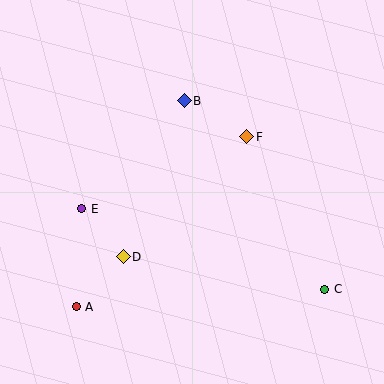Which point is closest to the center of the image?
Point F at (247, 137) is closest to the center.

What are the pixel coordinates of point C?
Point C is at (325, 289).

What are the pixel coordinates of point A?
Point A is at (76, 307).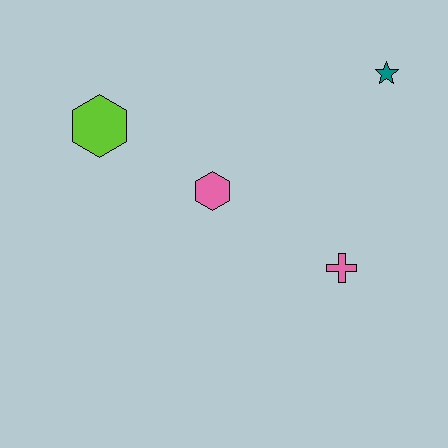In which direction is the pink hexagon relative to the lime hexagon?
The pink hexagon is to the right of the lime hexagon.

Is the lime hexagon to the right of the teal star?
No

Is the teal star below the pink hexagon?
No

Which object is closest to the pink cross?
The pink hexagon is closest to the pink cross.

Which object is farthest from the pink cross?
The lime hexagon is farthest from the pink cross.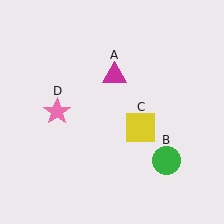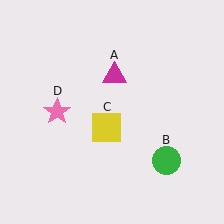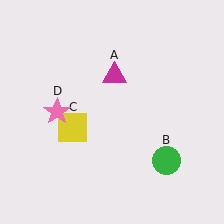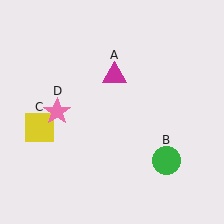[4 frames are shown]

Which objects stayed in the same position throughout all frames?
Magenta triangle (object A) and green circle (object B) and pink star (object D) remained stationary.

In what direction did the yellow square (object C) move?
The yellow square (object C) moved left.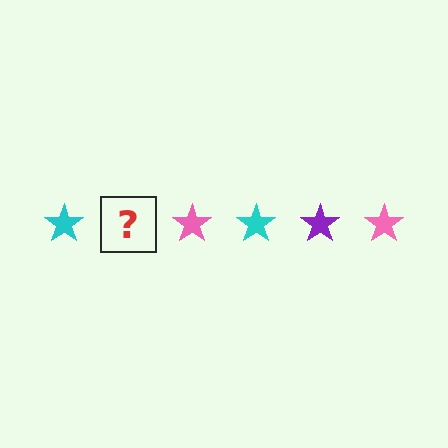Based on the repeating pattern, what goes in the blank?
The blank should be a purple star.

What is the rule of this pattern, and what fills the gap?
The rule is that the pattern cycles through cyan, purple, pink stars. The gap should be filled with a purple star.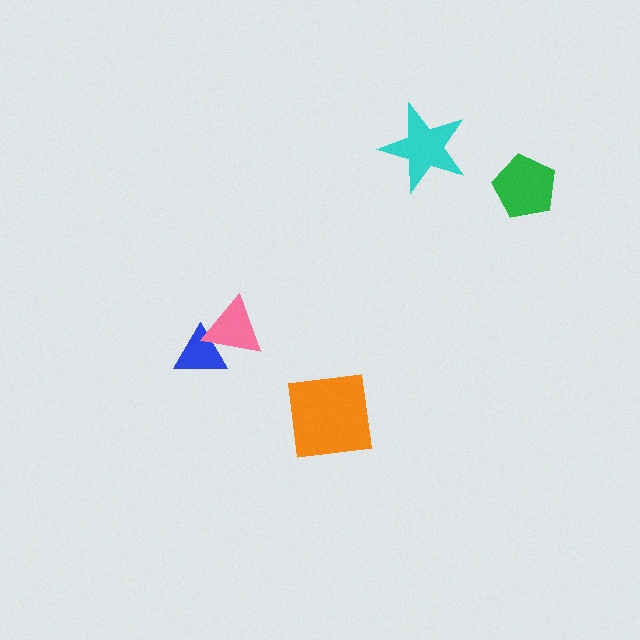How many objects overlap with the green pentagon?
0 objects overlap with the green pentagon.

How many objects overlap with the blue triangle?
1 object overlaps with the blue triangle.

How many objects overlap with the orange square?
0 objects overlap with the orange square.